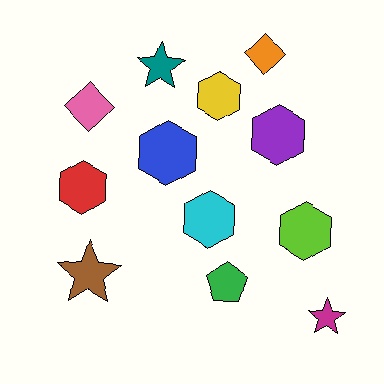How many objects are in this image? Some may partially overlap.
There are 12 objects.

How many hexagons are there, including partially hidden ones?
There are 6 hexagons.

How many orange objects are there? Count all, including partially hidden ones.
There is 1 orange object.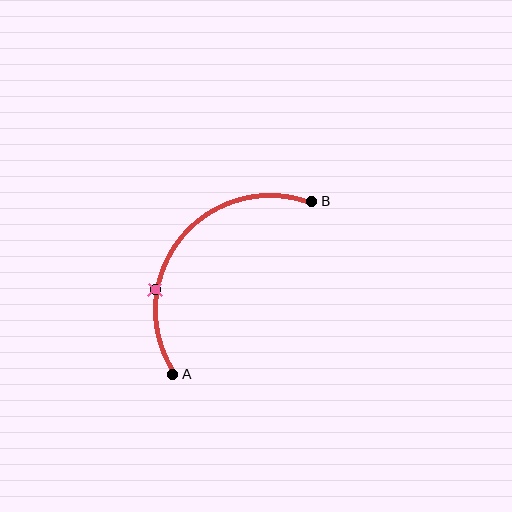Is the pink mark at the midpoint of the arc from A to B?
No. The pink mark lies on the arc but is closer to endpoint A. The arc midpoint would be at the point on the curve equidistant along the arc from both A and B.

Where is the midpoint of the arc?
The arc midpoint is the point on the curve farthest from the straight line joining A and B. It sits above and to the left of that line.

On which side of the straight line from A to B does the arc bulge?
The arc bulges above and to the left of the straight line connecting A and B.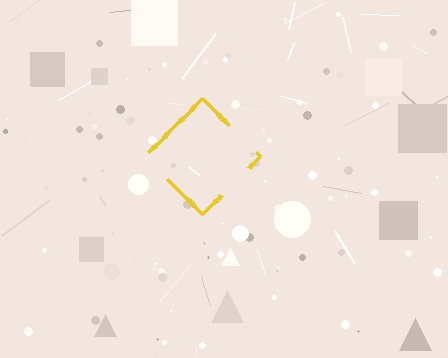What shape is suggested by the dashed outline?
The dashed outline suggests a diamond.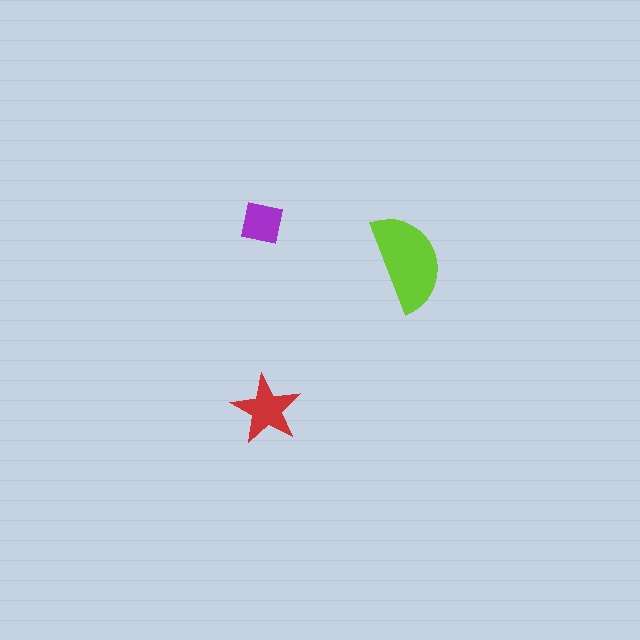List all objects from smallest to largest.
The purple square, the red star, the lime semicircle.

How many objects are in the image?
There are 3 objects in the image.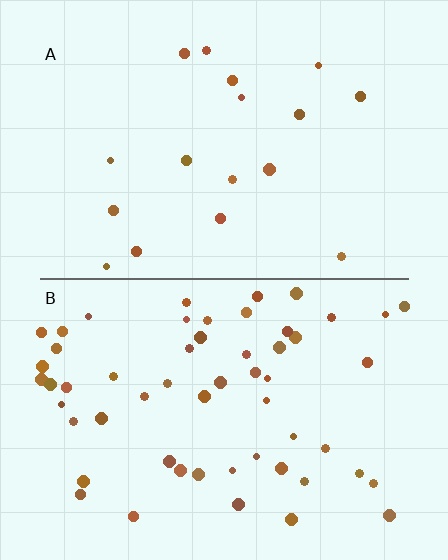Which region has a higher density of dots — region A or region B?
B (the bottom).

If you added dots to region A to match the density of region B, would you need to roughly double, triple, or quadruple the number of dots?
Approximately triple.